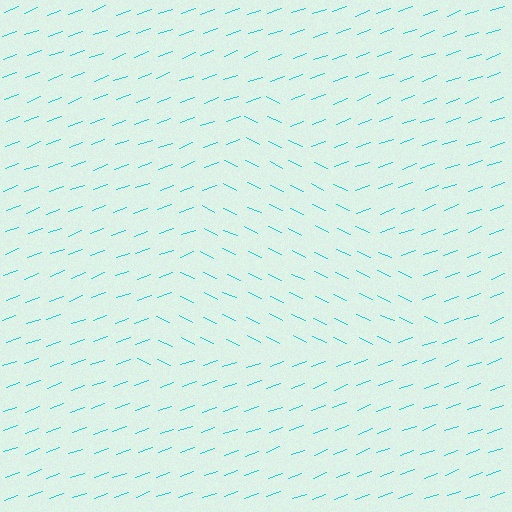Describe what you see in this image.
The image is filled with small cyan line segments. A triangle region in the image has lines oriented differently from the surrounding lines, creating a visible texture boundary.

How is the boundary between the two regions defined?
The boundary is defined purely by a change in line orientation (approximately 45 degrees difference). All lines are the same color and thickness.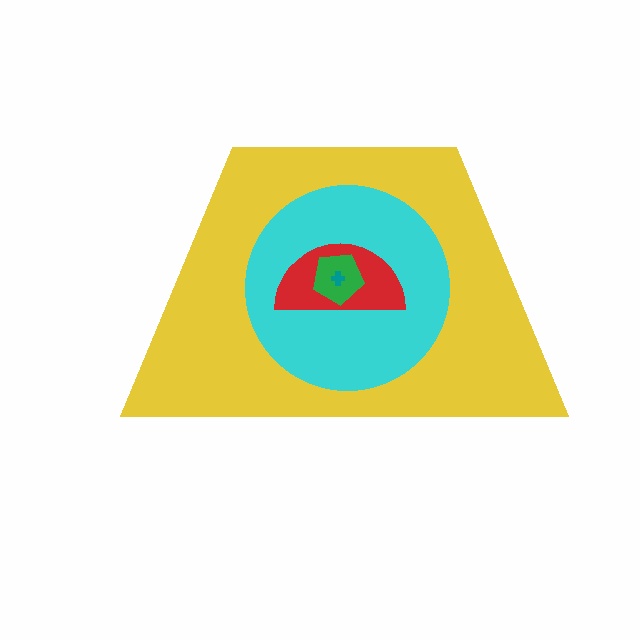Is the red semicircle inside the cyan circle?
Yes.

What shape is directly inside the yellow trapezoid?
The cyan circle.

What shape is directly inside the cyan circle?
The red semicircle.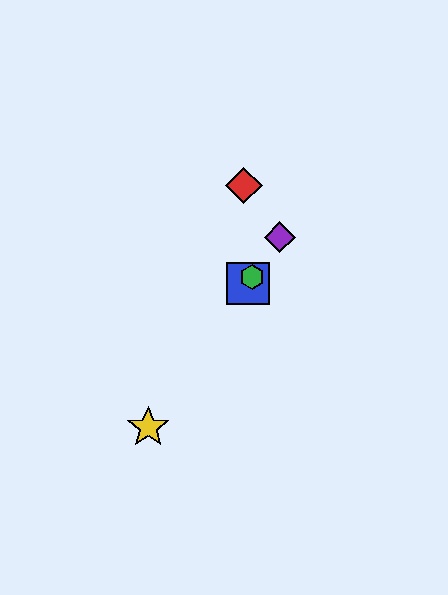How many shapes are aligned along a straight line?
4 shapes (the blue square, the green hexagon, the yellow star, the purple diamond) are aligned along a straight line.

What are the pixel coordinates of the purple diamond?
The purple diamond is at (280, 237).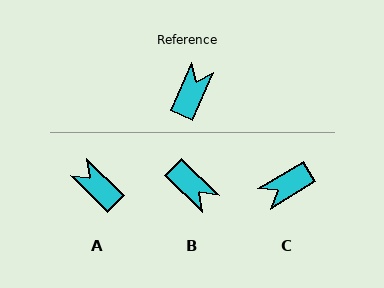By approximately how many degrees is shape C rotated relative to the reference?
Approximately 145 degrees counter-clockwise.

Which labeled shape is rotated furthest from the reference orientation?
C, about 145 degrees away.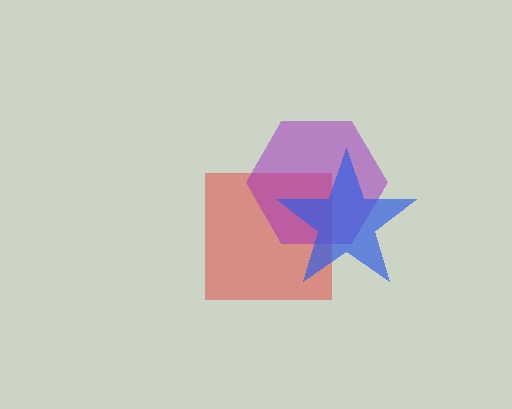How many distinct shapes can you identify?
There are 3 distinct shapes: a red square, a purple hexagon, a blue star.